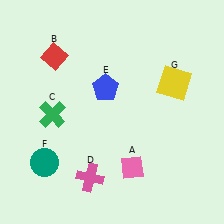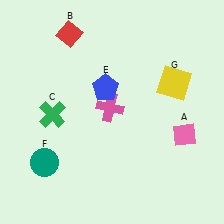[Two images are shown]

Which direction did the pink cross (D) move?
The pink cross (D) moved up.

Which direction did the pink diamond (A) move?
The pink diamond (A) moved right.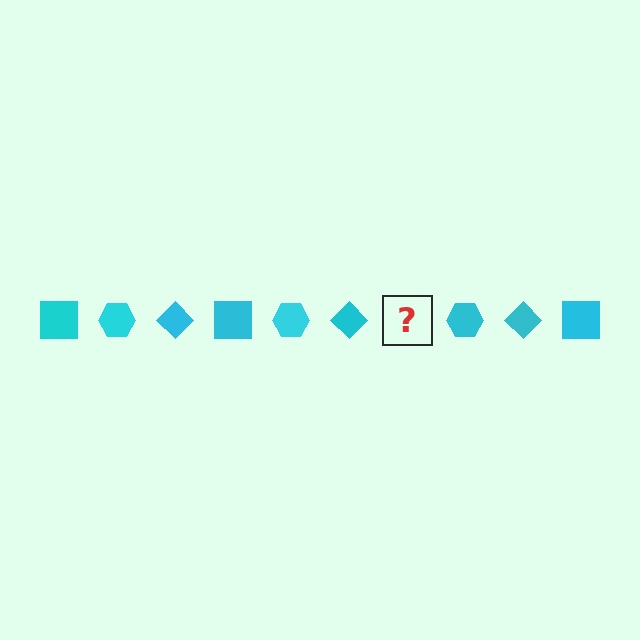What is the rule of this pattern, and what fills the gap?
The rule is that the pattern cycles through square, hexagon, diamond shapes in cyan. The gap should be filled with a cyan square.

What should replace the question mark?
The question mark should be replaced with a cyan square.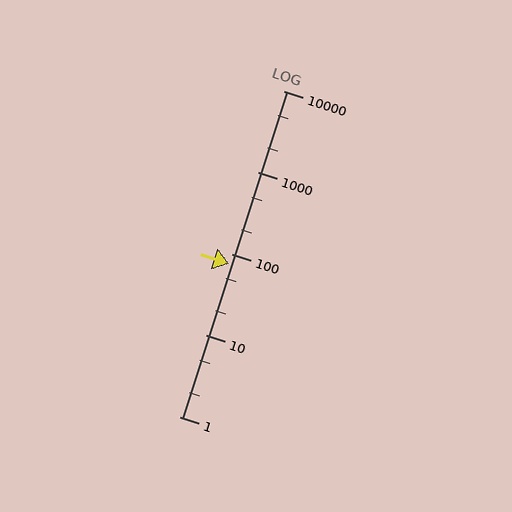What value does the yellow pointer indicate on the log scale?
The pointer indicates approximately 76.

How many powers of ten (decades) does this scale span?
The scale spans 4 decades, from 1 to 10000.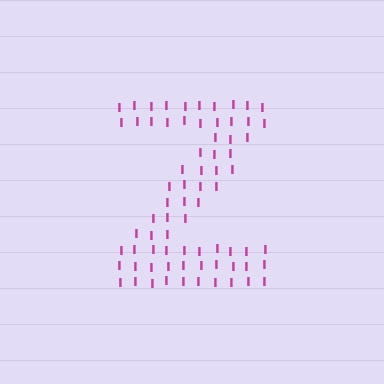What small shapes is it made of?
It is made of small letter I's.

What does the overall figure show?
The overall figure shows the letter Z.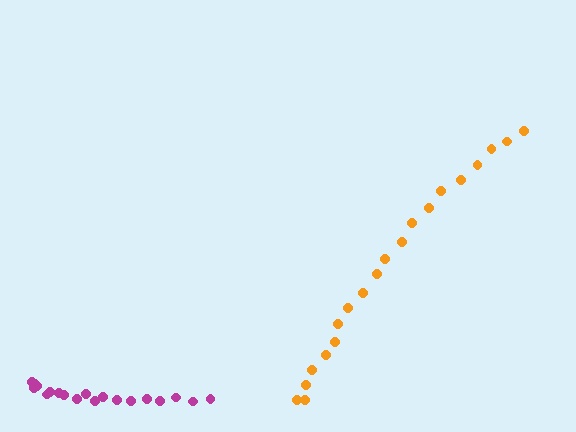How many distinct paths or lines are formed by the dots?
There are 2 distinct paths.